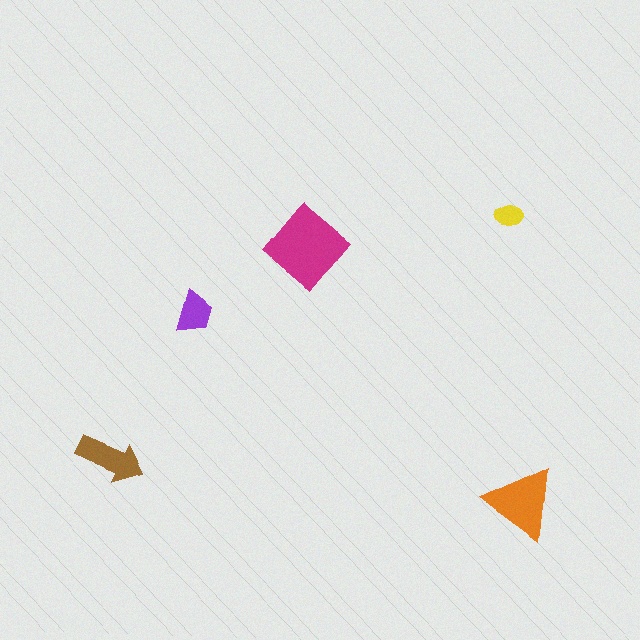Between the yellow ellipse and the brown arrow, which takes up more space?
The brown arrow.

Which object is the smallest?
The yellow ellipse.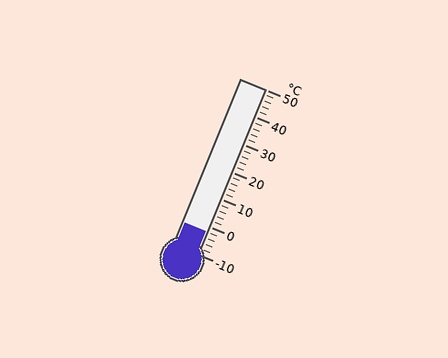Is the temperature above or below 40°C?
The temperature is below 40°C.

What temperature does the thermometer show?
The thermometer shows approximately -2°C.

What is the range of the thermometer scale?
The thermometer scale ranges from -10°C to 50°C.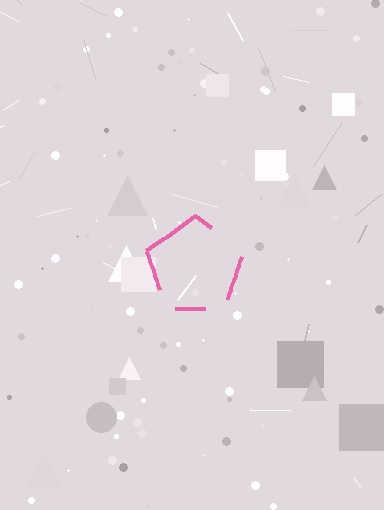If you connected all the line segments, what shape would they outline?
They would outline a pentagon.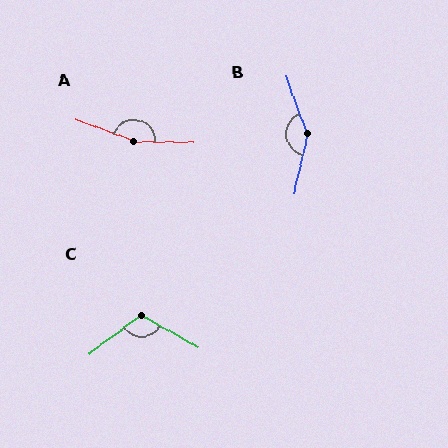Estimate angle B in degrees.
Approximately 147 degrees.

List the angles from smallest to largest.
C (113°), B (147°), A (161°).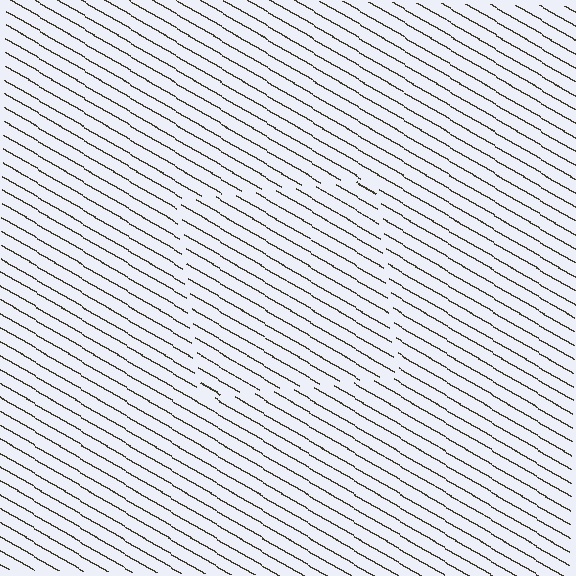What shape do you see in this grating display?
An illusory square. The interior of the shape contains the same grating, shifted by half a period — the contour is defined by the phase discontinuity where line-ends from the inner and outer gratings abut.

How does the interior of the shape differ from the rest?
The interior of the shape contains the same grating, shifted by half a period — the contour is defined by the phase discontinuity where line-ends from the inner and outer gratings abut.